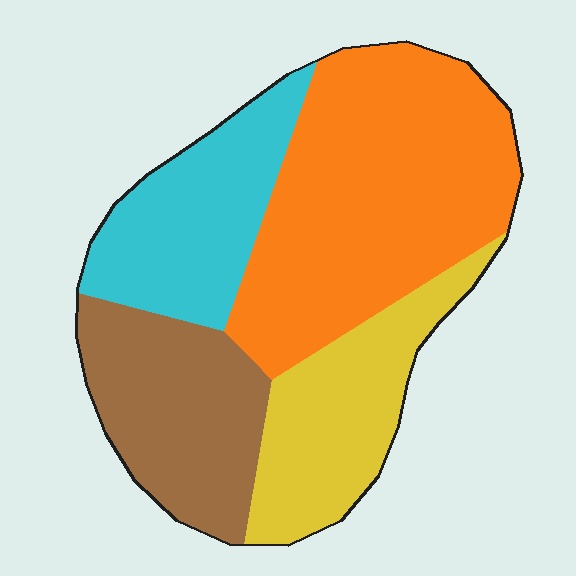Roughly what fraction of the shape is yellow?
Yellow covers about 20% of the shape.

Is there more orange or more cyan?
Orange.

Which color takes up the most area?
Orange, at roughly 40%.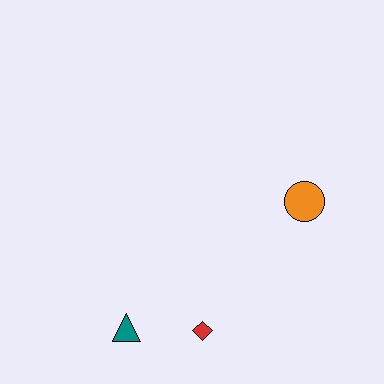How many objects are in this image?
There are 3 objects.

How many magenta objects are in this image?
There are no magenta objects.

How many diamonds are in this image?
There is 1 diamond.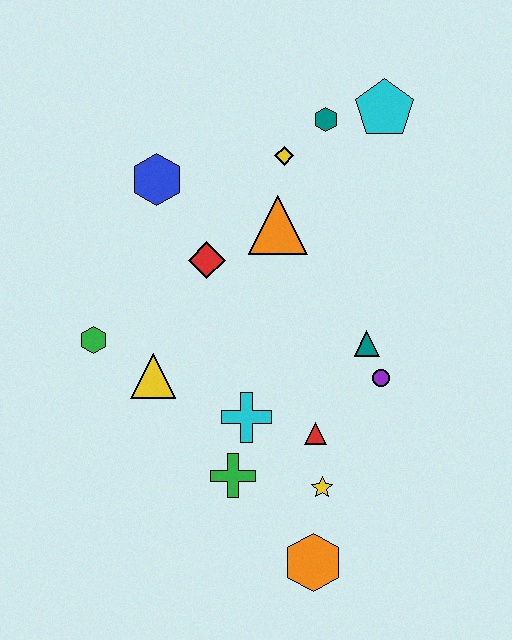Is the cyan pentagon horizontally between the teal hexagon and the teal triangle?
No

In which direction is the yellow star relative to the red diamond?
The yellow star is below the red diamond.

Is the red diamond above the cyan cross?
Yes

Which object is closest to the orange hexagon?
The yellow star is closest to the orange hexagon.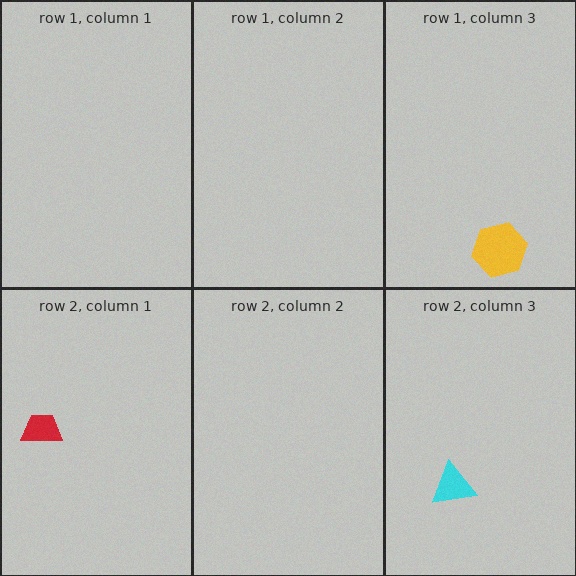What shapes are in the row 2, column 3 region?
The cyan triangle.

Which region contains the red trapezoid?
The row 2, column 1 region.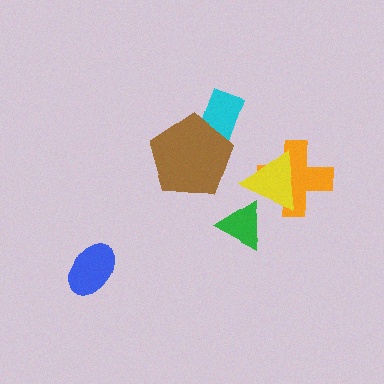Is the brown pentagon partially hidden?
No, no other shape covers it.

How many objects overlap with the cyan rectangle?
1 object overlaps with the cyan rectangle.